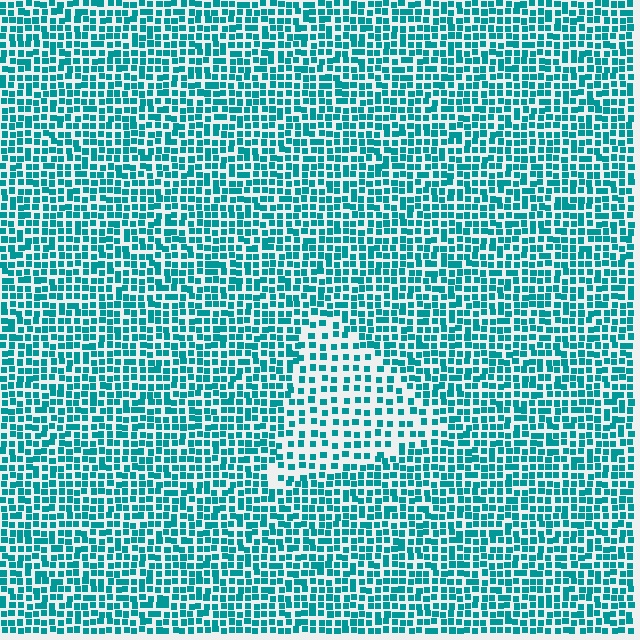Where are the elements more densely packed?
The elements are more densely packed outside the triangle boundary.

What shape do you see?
I see a triangle.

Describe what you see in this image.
The image contains small teal elements arranged at two different densities. A triangle-shaped region is visible where the elements are less densely packed than the surrounding area.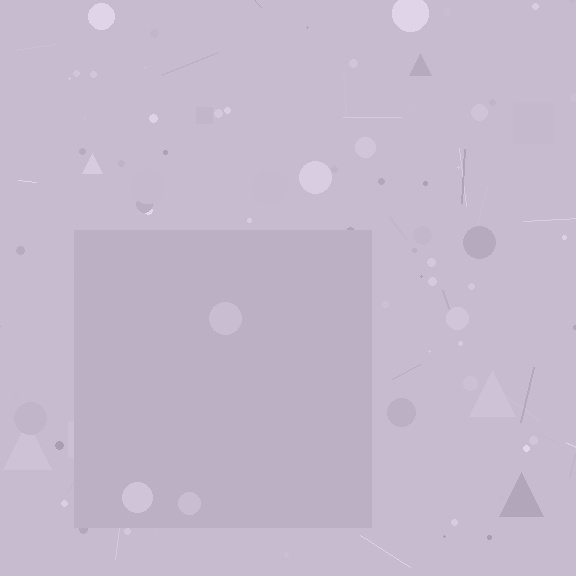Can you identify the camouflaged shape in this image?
The camouflaged shape is a square.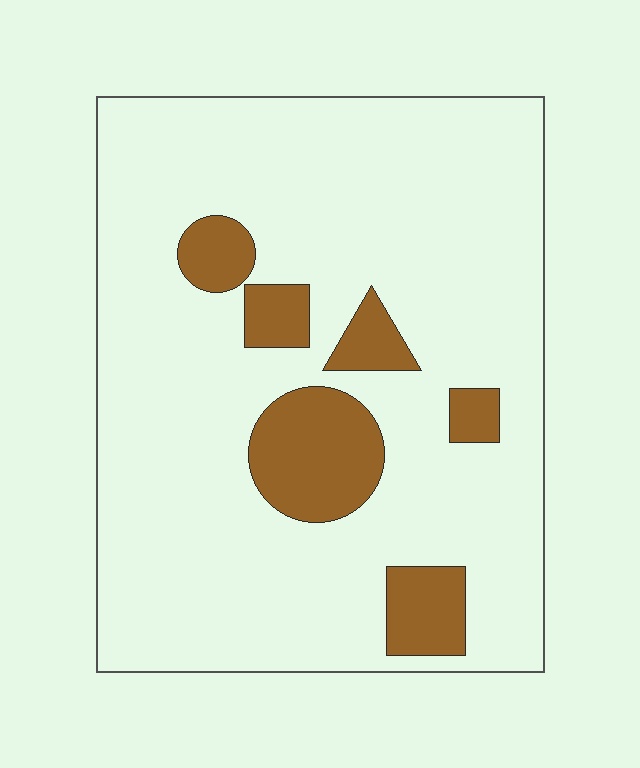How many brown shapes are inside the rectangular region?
6.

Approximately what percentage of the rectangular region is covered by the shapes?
Approximately 15%.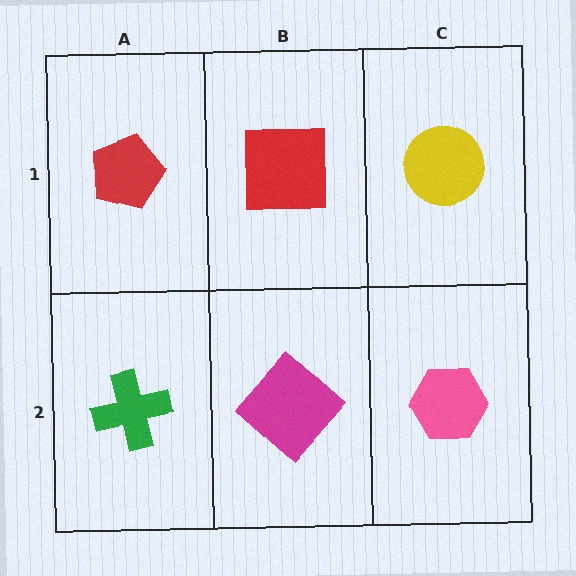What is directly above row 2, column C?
A yellow circle.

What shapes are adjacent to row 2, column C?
A yellow circle (row 1, column C), a magenta diamond (row 2, column B).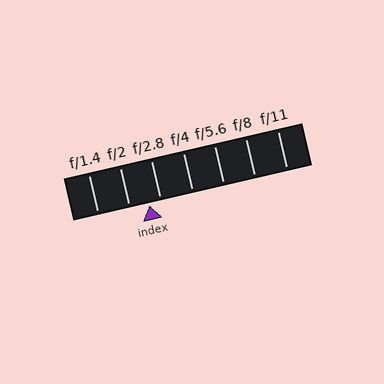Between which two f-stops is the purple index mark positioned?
The index mark is between f/2 and f/2.8.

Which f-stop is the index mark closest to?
The index mark is closest to f/2.8.